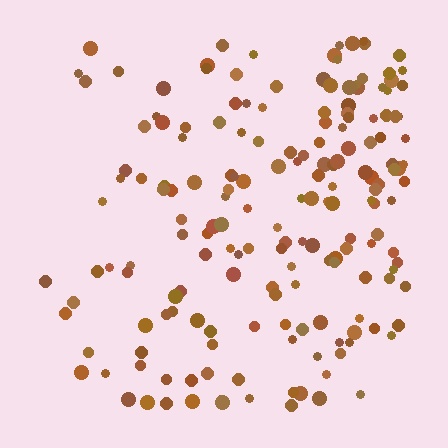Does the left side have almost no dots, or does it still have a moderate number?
Still a moderate number, just noticeably fewer than the right.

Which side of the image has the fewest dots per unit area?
The left.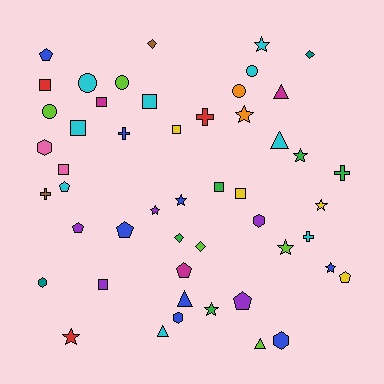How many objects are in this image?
There are 50 objects.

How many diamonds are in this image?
There are 4 diamonds.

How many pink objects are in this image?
There are 2 pink objects.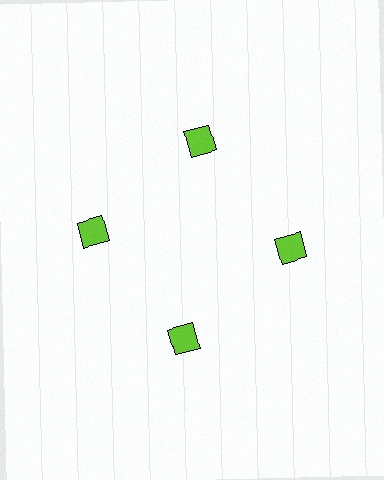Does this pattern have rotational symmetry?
Yes, this pattern has 4-fold rotational symmetry. It looks the same after rotating 90 degrees around the center.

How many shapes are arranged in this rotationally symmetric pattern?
There are 4 shapes, arranged in 4 groups of 1.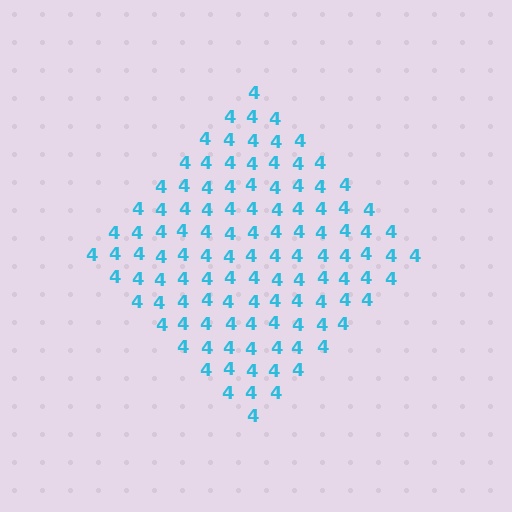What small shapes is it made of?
It is made of small digit 4's.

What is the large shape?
The large shape is a diamond.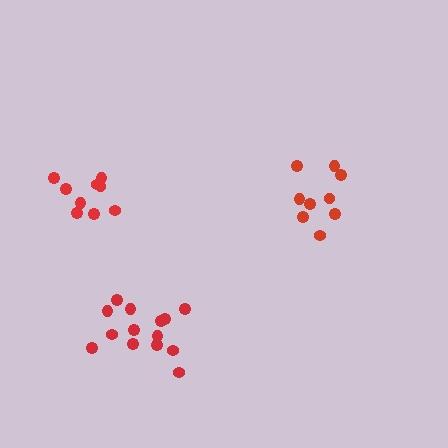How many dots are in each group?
Group 1: 9 dots, Group 2: 14 dots, Group 3: 9 dots (32 total).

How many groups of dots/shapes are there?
There are 3 groups.